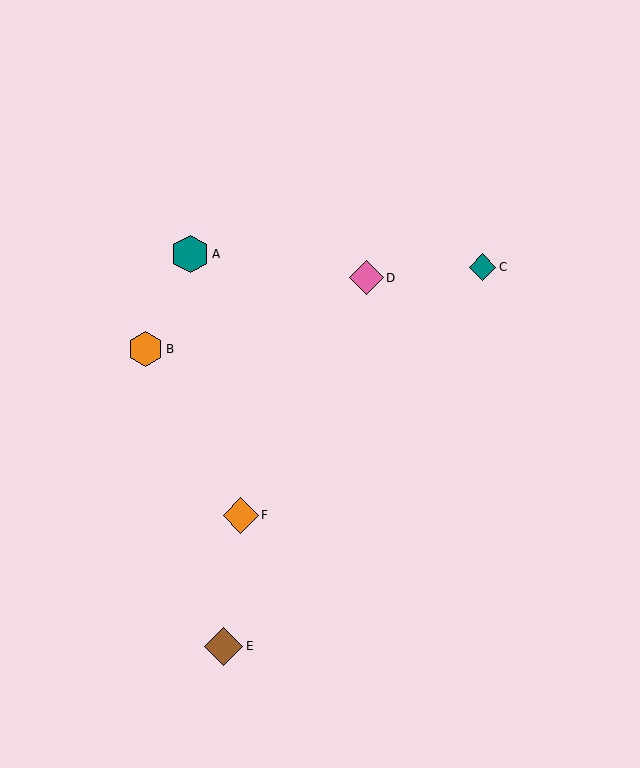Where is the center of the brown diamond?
The center of the brown diamond is at (224, 647).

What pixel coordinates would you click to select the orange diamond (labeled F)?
Click at (241, 515) to select the orange diamond F.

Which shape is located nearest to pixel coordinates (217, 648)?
The brown diamond (labeled E) at (224, 647) is nearest to that location.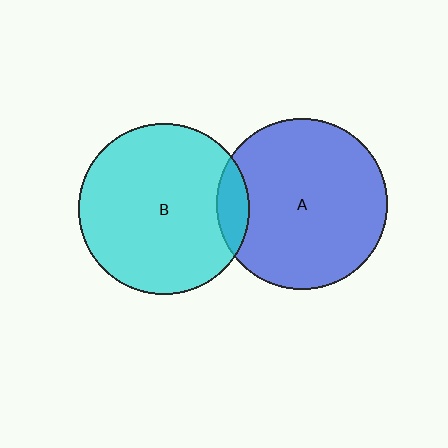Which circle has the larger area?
Circle A (blue).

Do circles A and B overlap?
Yes.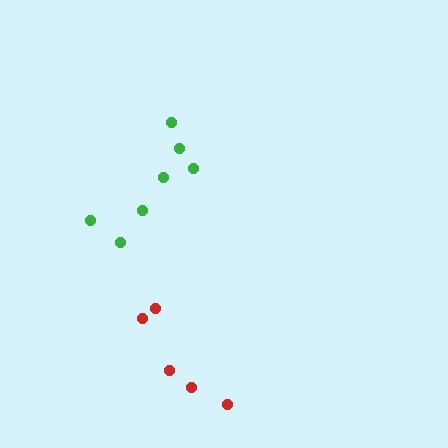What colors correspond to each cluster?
The clusters are colored: red, green.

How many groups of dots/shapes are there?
There are 2 groups.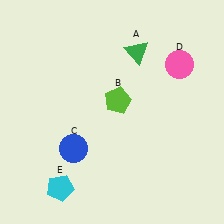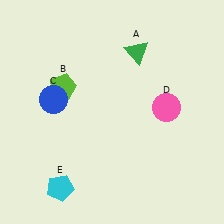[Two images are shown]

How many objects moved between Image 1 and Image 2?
3 objects moved between the two images.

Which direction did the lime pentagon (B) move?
The lime pentagon (B) moved left.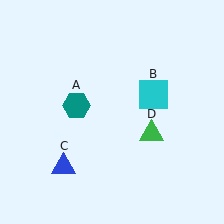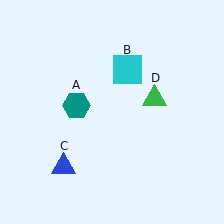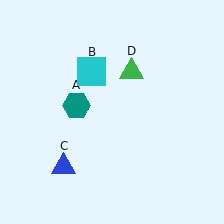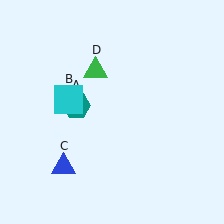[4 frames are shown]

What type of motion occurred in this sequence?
The cyan square (object B), green triangle (object D) rotated counterclockwise around the center of the scene.